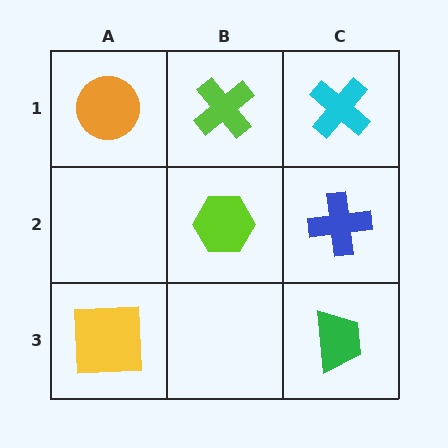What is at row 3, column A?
A yellow square.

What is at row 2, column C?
A blue cross.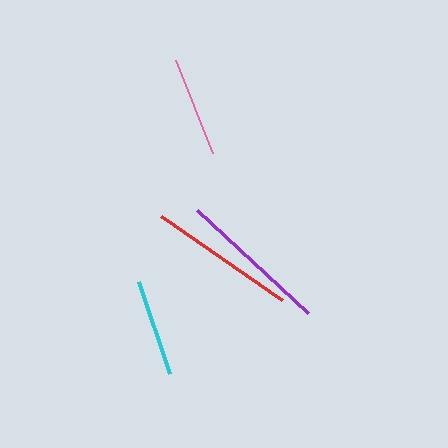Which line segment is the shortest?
The cyan line is the shortest at approximately 97 pixels.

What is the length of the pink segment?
The pink segment is approximately 101 pixels long.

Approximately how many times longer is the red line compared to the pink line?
The red line is approximately 1.5 times the length of the pink line.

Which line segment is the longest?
The purple line is the longest at approximately 152 pixels.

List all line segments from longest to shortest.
From longest to shortest: purple, red, pink, cyan.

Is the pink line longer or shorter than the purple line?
The purple line is longer than the pink line.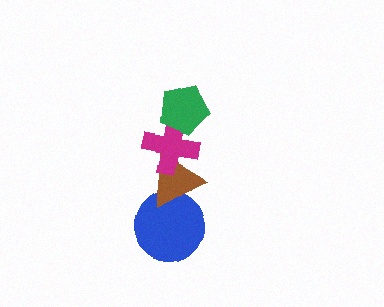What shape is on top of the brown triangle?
The magenta cross is on top of the brown triangle.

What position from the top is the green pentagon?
The green pentagon is 1st from the top.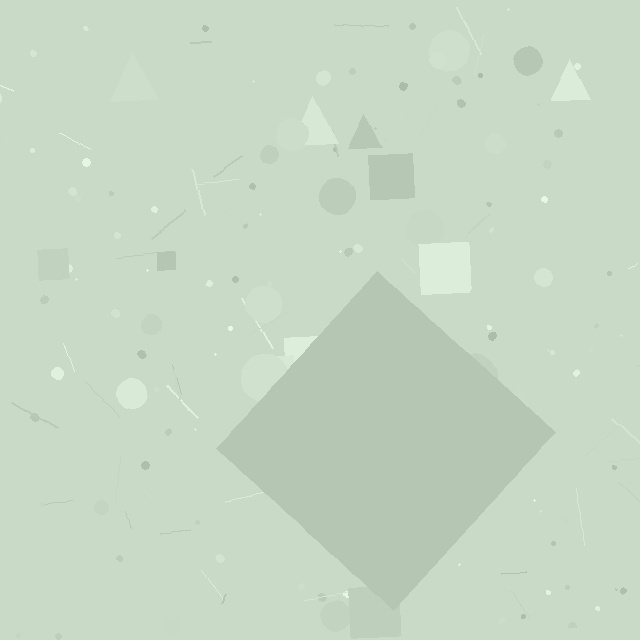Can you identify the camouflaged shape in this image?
The camouflaged shape is a diamond.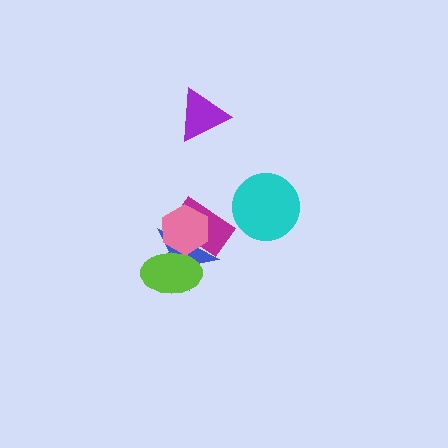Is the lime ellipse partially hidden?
Yes, it is partially covered by another shape.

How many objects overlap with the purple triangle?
0 objects overlap with the purple triangle.